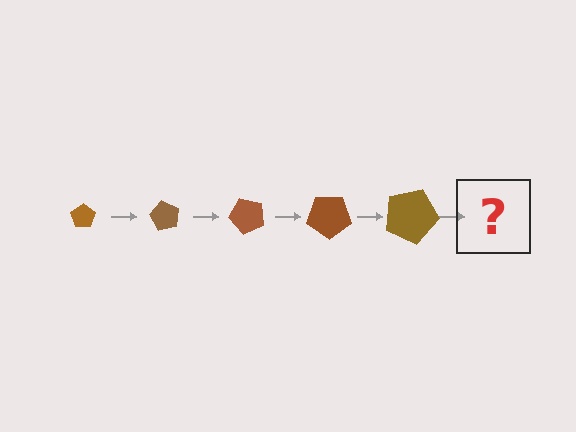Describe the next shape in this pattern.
It should be a pentagon, larger than the previous one and rotated 300 degrees from the start.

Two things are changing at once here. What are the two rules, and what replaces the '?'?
The two rules are that the pentagon grows larger each step and it rotates 60 degrees each step. The '?' should be a pentagon, larger than the previous one and rotated 300 degrees from the start.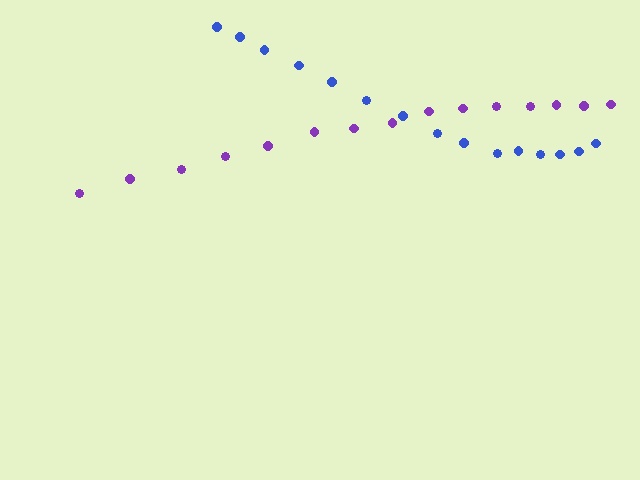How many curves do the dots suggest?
There are 2 distinct paths.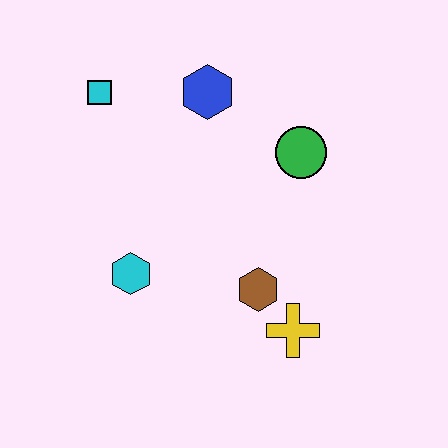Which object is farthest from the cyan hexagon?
The green circle is farthest from the cyan hexagon.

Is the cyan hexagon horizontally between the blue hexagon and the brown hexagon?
No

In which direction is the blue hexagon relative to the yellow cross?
The blue hexagon is above the yellow cross.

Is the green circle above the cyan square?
No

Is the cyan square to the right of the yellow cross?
No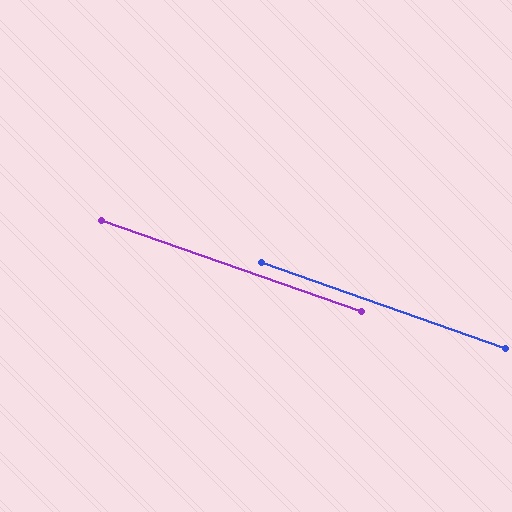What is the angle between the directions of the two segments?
Approximately 0 degrees.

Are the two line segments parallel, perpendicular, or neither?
Parallel — their directions differ by only 0.2°.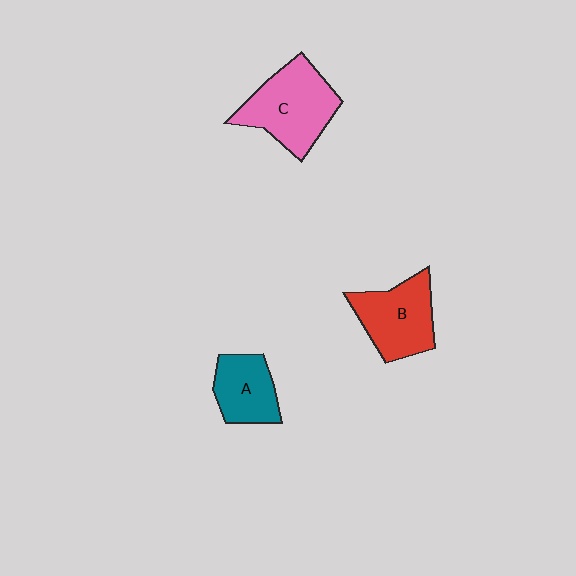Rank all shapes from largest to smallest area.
From largest to smallest: C (pink), B (red), A (teal).